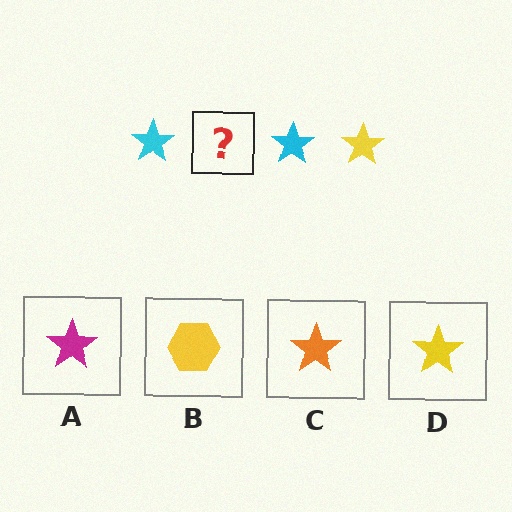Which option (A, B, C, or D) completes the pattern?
D.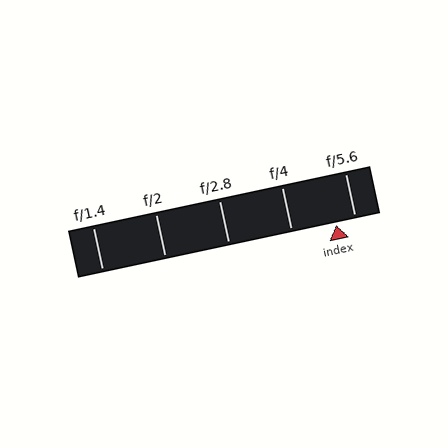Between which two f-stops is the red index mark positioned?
The index mark is between f/4 and f/5.6.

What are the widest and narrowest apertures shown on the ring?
The widest aperture shown is f/1.4 and the narrowest is f/5.6.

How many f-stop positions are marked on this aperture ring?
There are 5 f-stop positions marked.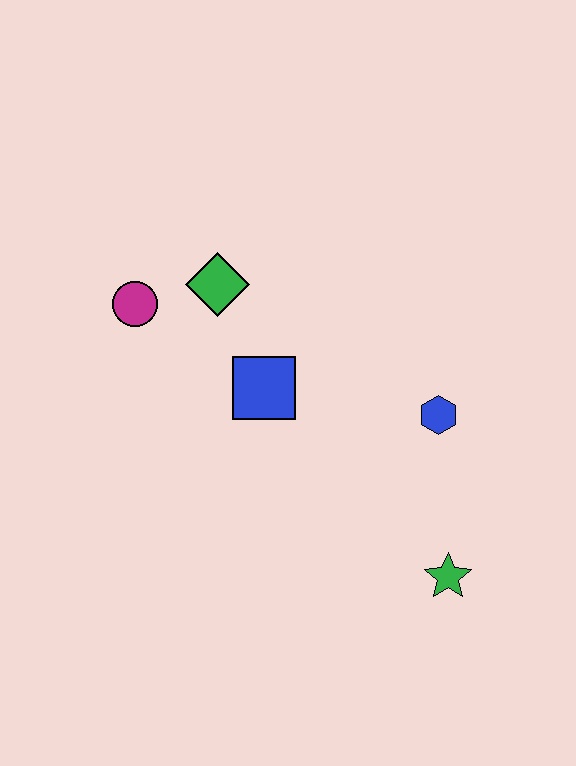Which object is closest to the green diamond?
The magenta circle is closest to the green diamond.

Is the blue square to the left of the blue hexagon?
Yes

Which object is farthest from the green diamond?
The green star is farthest from the green diamond.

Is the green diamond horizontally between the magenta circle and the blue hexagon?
Yes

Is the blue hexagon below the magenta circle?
Yes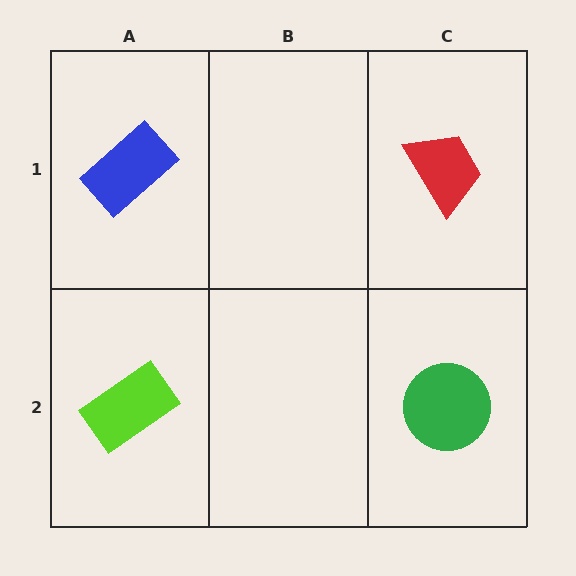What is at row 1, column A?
A blue rectangle.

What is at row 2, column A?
A lime rectangle.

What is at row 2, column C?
A green circle.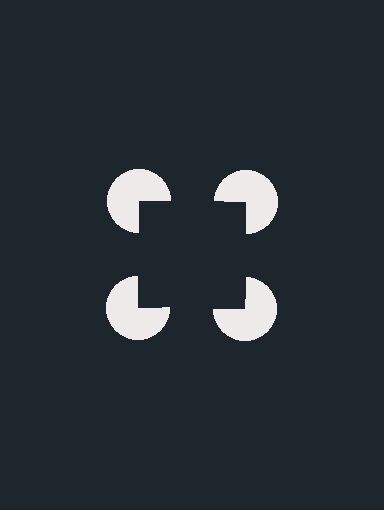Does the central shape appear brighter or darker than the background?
It typically appears slightly darker than the background, even though no actual brightness change is drawn.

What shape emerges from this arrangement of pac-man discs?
An illusory square — its edges are inferred from the aligned wedge cuts in the pac-man discs, not physically drawn.